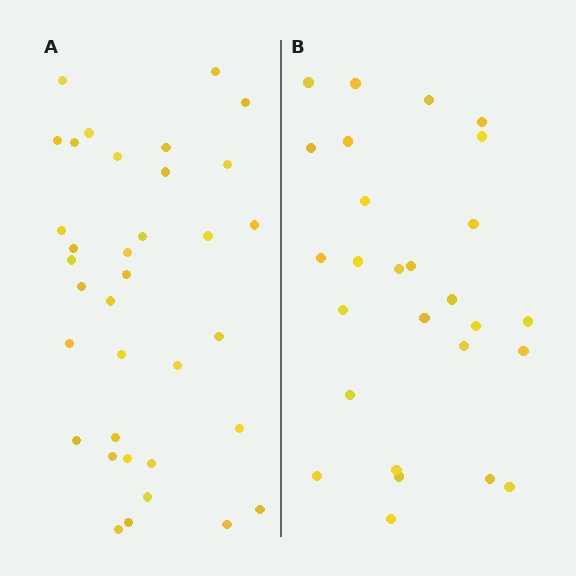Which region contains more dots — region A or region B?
Region A (the left region) has more dots.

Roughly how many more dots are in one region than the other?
Region A has roughly 8 or so more dots than region B.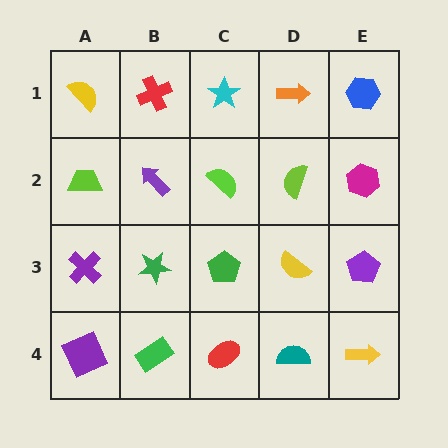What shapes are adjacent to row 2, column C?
A cyan star (row 1, column C), a green pentagon (row 3, column C), a purple arrow (row 2, column B), a lime semicircle (row 2, column D).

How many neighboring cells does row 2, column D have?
4.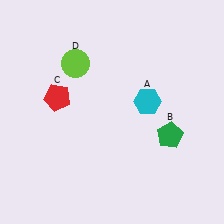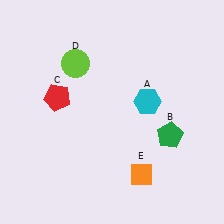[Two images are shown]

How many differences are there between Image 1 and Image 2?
There is 1 difference between the two images.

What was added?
An orange diamond (E) was added in Image 2.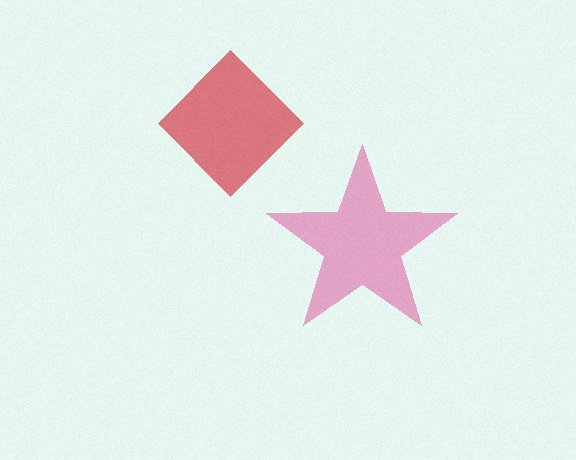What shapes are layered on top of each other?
The layered shapes are: a pink star, a red diamond.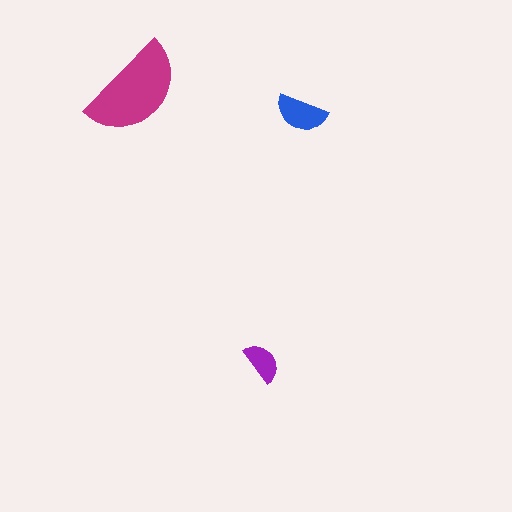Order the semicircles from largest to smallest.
the magenta one, the blue one, the purple one.